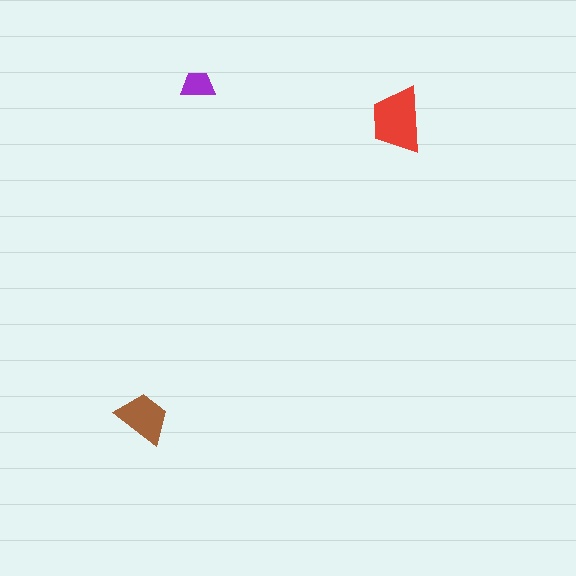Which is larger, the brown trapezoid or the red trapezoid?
The red one.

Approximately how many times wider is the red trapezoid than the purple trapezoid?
About 2 times wider.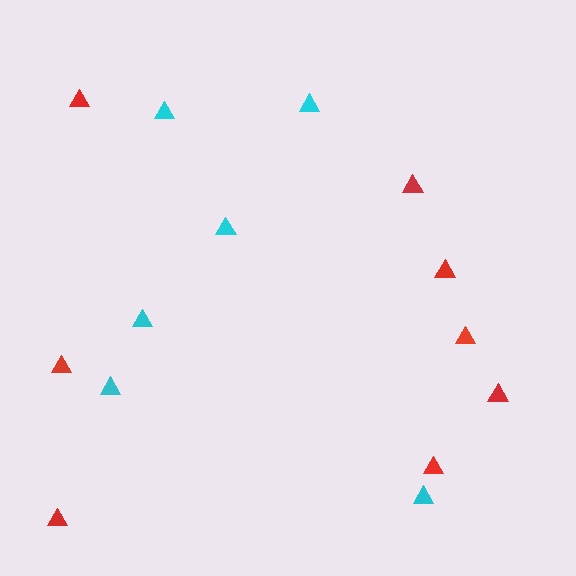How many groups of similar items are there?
There are 2 groups: one group of cyan triangles (6) and one group of red triangles (8).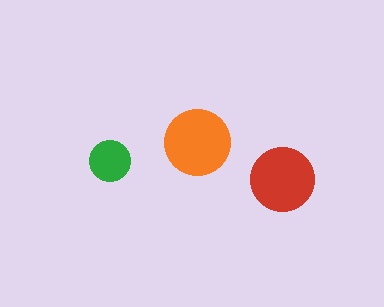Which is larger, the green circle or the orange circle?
The orange one.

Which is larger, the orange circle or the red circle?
The orange one.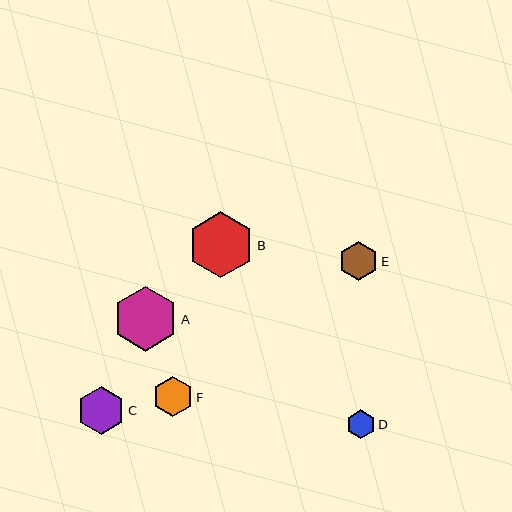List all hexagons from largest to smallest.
From largest to smallest: B, A, C, F, E, D.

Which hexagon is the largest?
Hexagon B is the largest with a size of approximately 66 pixels.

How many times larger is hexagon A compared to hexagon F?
Hexagon A is approximately 1.6 times the size of hexagon F.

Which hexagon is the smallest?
Hexagon D is the smallest with a size of approximately 29 pixels.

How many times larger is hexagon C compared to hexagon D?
Hexagon C is approximately 1.6 times the size of hexagon D.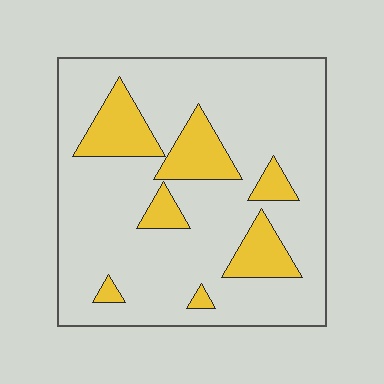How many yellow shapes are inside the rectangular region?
7.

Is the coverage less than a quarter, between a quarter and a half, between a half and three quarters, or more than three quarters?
Less than a quarter.